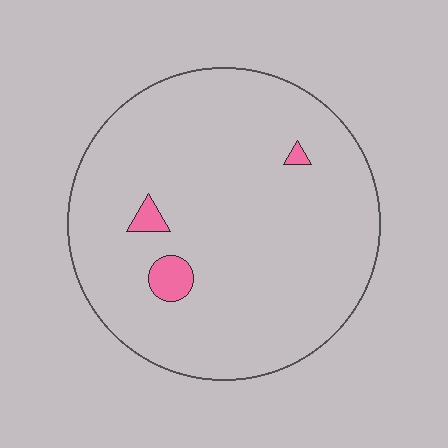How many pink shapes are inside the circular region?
3.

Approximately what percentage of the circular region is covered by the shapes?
Approximately 5%.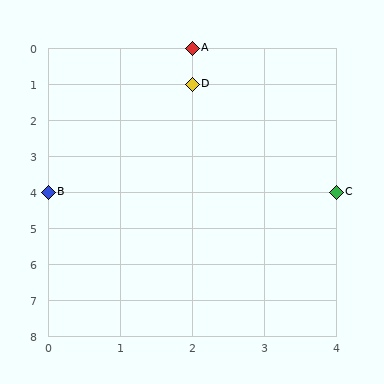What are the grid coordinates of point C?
Point C is at grid coordinates (4, 4).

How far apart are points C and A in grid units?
Points C and A are 2 columns and 4 rows apart (about 4.5 grid units diagonally).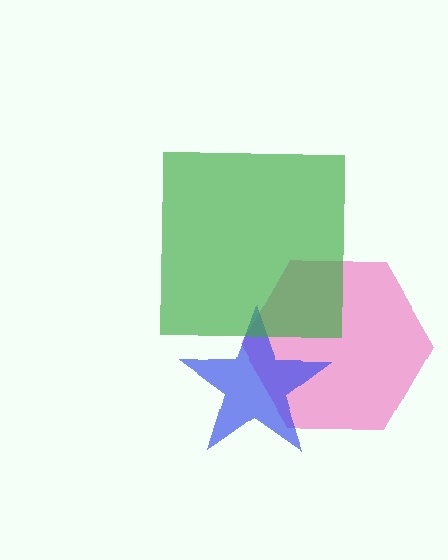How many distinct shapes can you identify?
There are 3 distinct shapes: a pink hexagon, a blue star, a green square.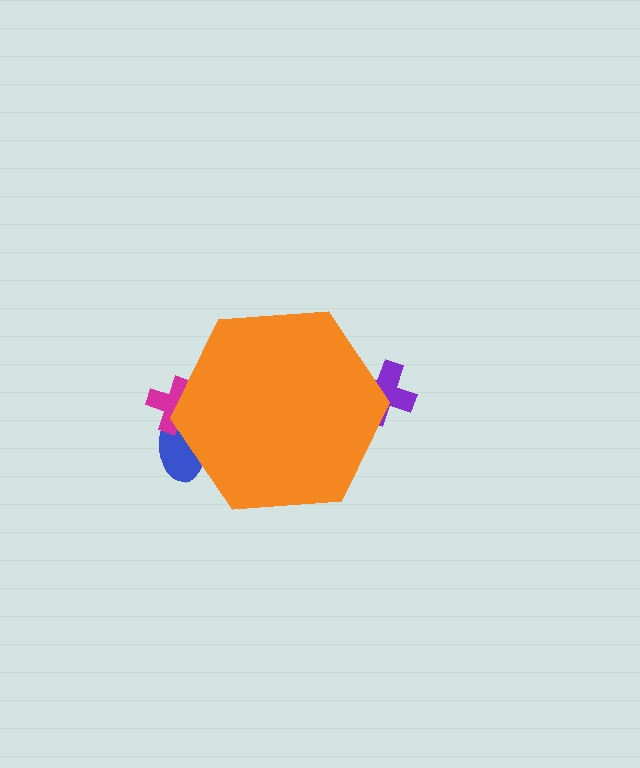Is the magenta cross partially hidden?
Yes, the magenta cross is partially hidden behind the orange hexagon.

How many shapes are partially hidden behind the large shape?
3 shapes are partially hidden.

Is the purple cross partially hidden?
Yes, the purple cross is partially hidden behind the orange hexagon.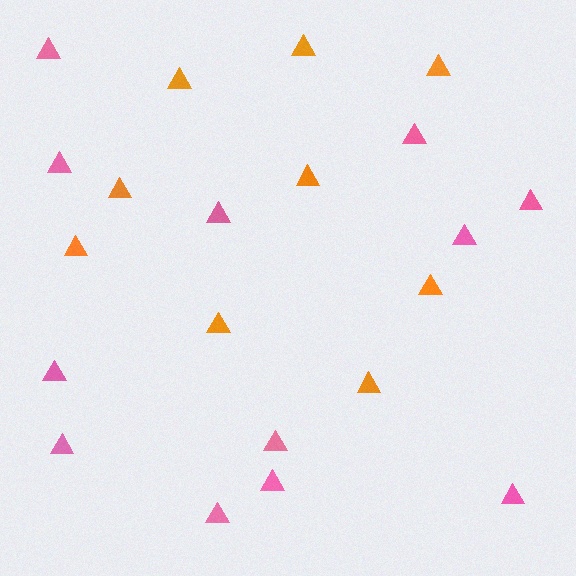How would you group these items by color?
There are 2 groups: one group of orange triangles (9) and one group of pink triangles (12).